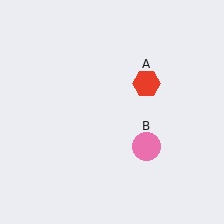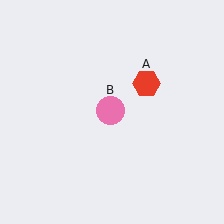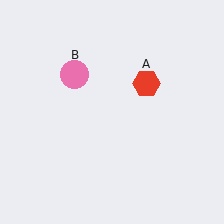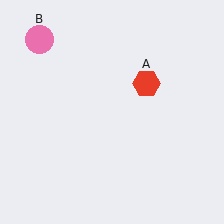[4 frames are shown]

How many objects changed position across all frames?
1 object changed position: pink circle (object B).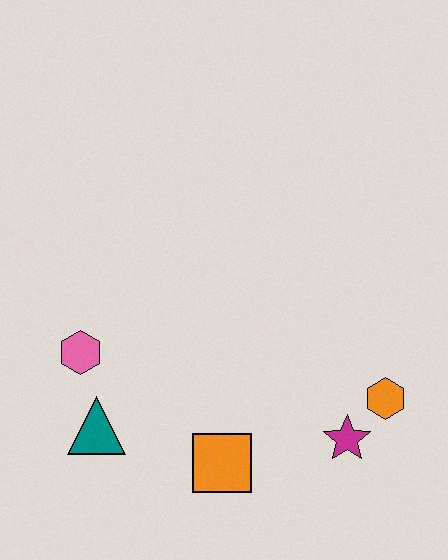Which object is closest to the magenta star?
The orange hexagon is closest to the magenta star.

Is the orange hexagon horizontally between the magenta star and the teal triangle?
No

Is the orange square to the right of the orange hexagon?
No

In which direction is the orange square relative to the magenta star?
The orange square is to the left of the magenta star.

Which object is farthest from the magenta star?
The pink hexagon is farthest from the magenta star.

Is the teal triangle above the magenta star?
Yes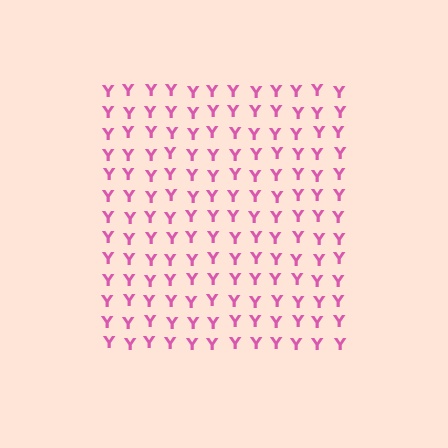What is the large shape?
The large shape is a square.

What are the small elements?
The small elements are letter Y's.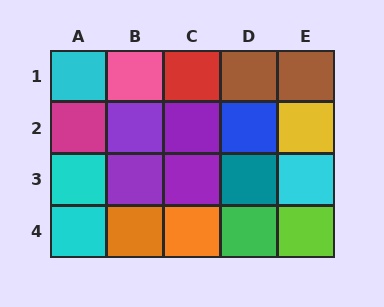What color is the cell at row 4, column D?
Green.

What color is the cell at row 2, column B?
Purple.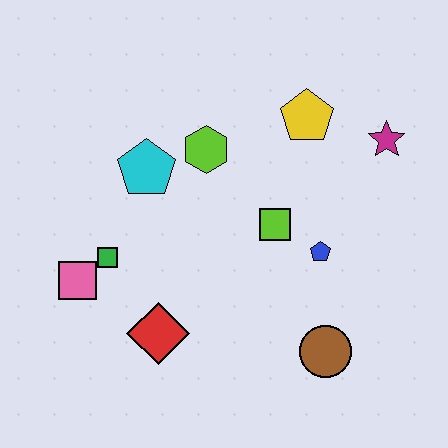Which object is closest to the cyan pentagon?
The lime hexagon is closest to the cyan pentagon.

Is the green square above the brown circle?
Yes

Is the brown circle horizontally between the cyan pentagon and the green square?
No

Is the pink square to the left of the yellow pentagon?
Yes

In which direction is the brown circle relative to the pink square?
The brown circle is to the right of the pink square.